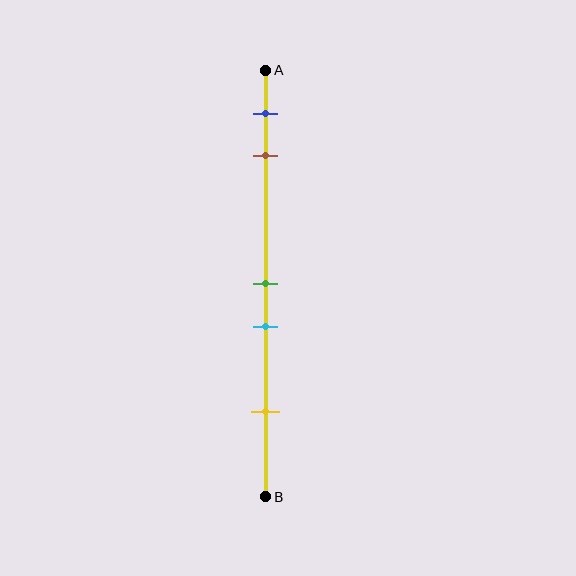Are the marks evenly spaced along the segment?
No, the marks are not evenly spaced.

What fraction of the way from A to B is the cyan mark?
The cyan mark is approximately 60% (0.6) of the way from A to B.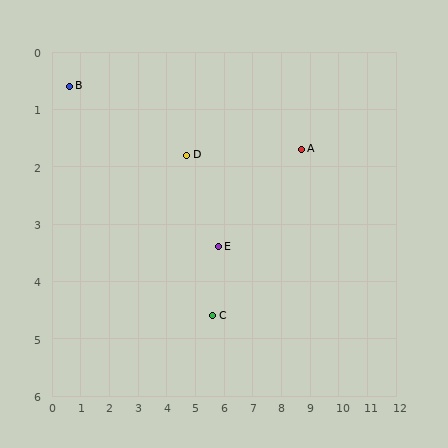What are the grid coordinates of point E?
Point E is at approximately (5.8, 3.4).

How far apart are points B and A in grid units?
Points B and A are about 8.2 grid units apart.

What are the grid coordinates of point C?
Point C is at approximately (5.6, 4.6).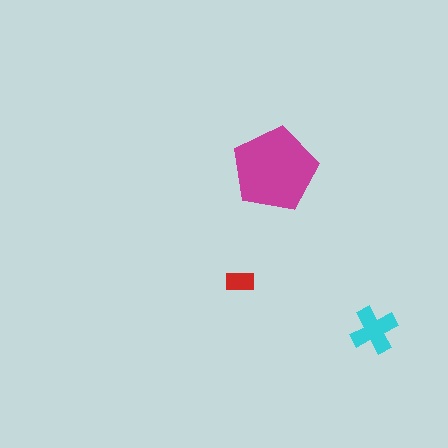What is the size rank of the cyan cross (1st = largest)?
2nd.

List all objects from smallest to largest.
The red rectangle, the cyan cross, the magenta pentagon.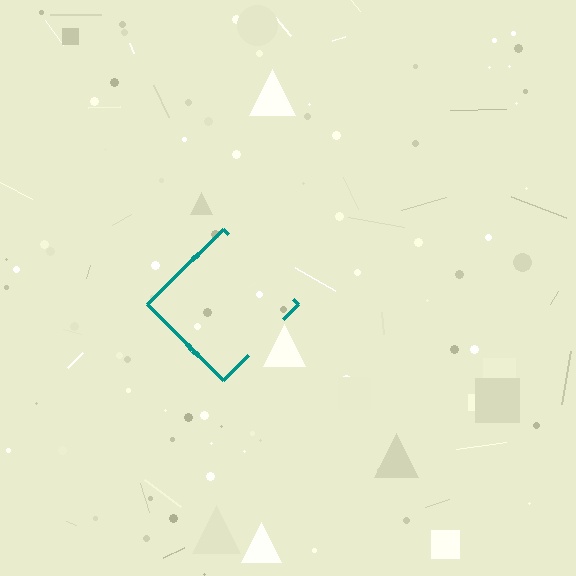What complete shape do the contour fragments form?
The contour fragments form a diamond.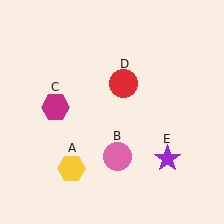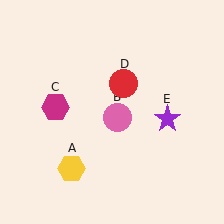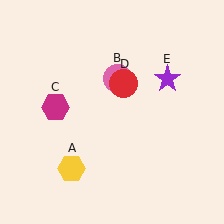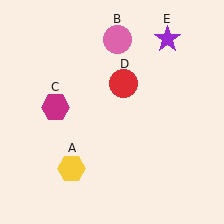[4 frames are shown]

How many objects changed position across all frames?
2 objects changed position: pink circle (object B), purple star (object E).